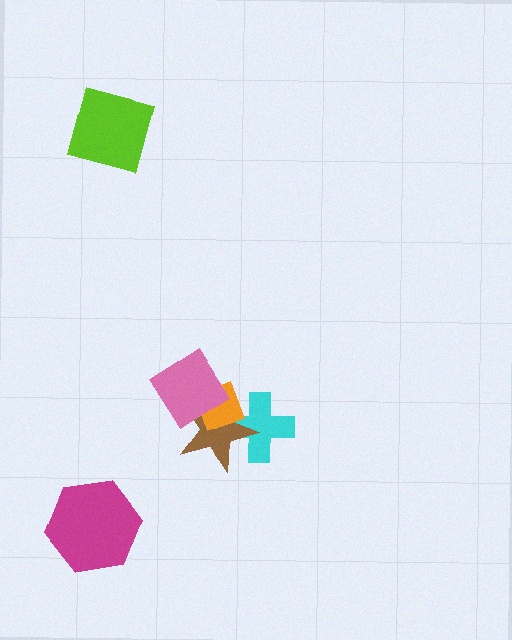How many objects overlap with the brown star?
3 objects overlap with the brown star.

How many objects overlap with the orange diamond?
3 objects overlap with the orange diamond.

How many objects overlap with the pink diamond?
2 objects overlap with the pink diamond.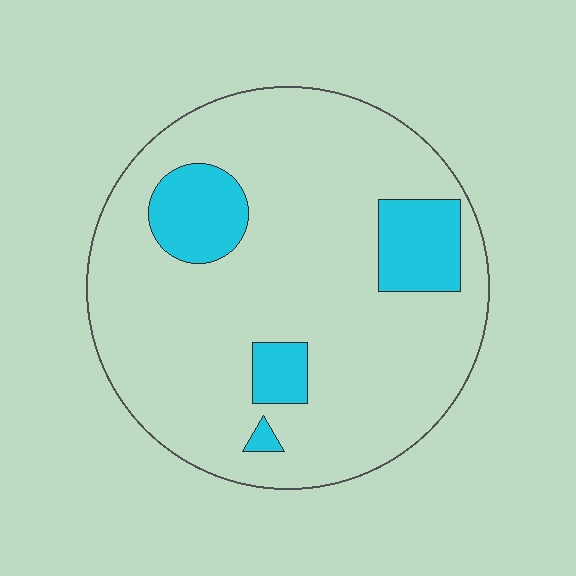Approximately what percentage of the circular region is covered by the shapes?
Approximately 15%.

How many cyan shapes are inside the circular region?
4.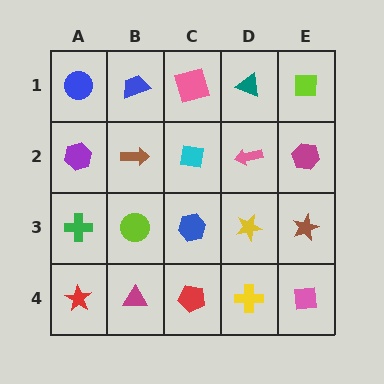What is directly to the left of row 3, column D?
A blue hexagon.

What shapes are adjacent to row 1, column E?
A magenta hexagon (row 2, column E), a teal triangle (row 1, column D).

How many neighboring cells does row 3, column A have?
3.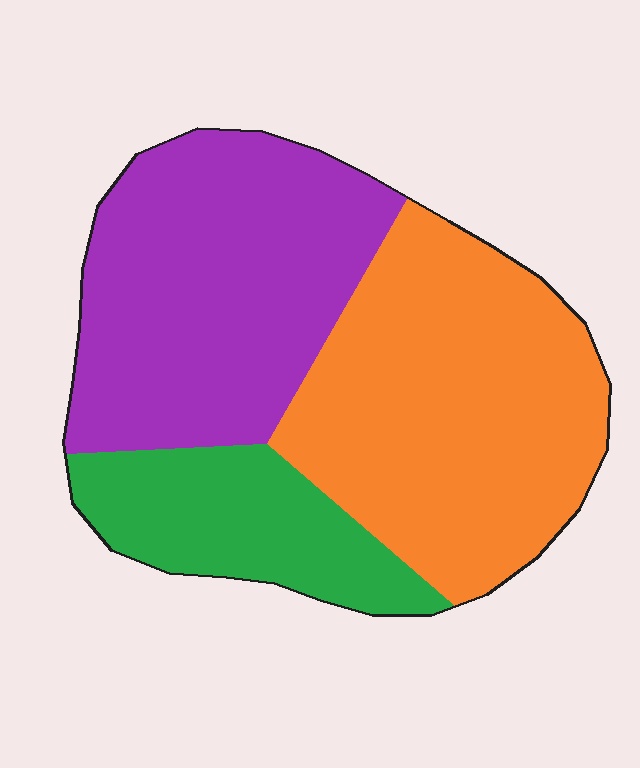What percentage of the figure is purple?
Purple covers 39% of the figure.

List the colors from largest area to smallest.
From largest to smallest: orange, purple, green.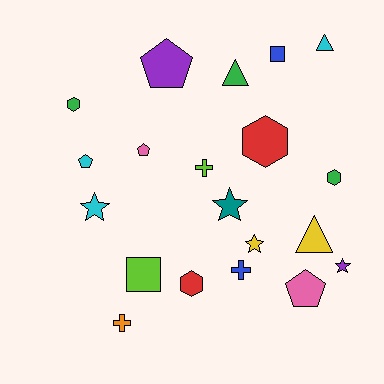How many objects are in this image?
There are 20 objects.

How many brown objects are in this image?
There are no brown objects.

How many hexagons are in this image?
There are 4 hexagons.